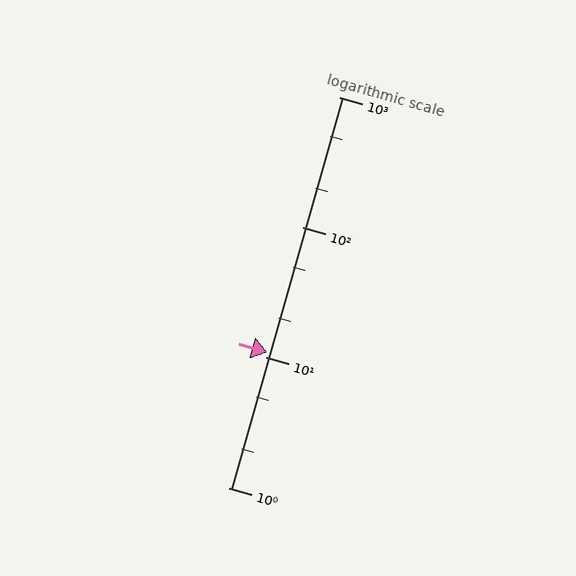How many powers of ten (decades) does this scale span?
The scale spans 3 decades, from 1 to 1000.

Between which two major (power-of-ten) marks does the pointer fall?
The pointer is between 10 and 100.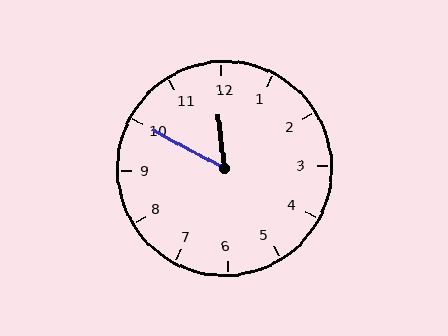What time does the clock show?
11:50.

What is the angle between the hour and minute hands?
Approximately 55 degrees.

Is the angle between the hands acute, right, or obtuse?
It is acute.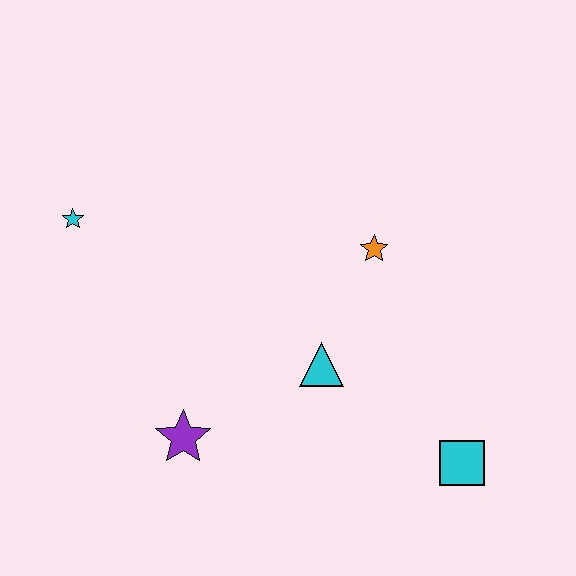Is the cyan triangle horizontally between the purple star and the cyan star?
No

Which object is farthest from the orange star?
The cyan star is farthest from the orange star.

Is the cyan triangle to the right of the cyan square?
No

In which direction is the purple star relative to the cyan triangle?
The purple star is to the left of the cyan triangle.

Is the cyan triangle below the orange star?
Yes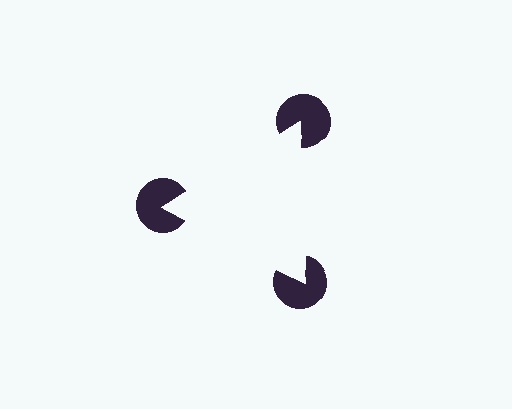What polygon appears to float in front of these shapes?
An illusory triangle — its edges are inferred from the aligned wedge cuts in the pac-man discs, not physically drawn.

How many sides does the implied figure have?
3 sides.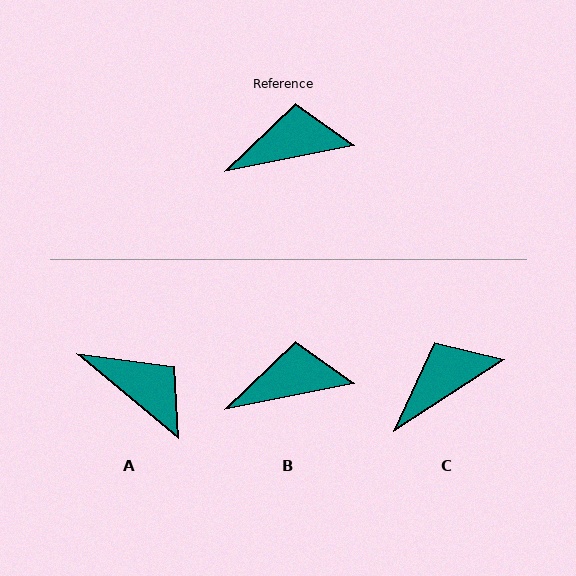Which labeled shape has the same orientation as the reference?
B.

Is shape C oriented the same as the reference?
No, it is off by about 22 degrees.